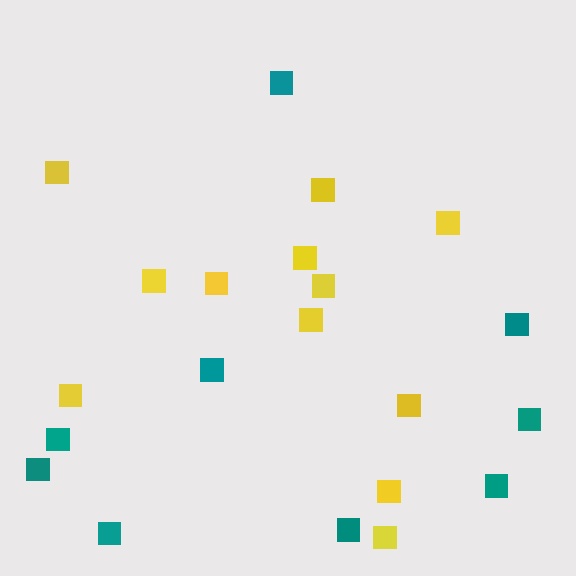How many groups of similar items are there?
There are 2 groups: one group of yellow squares (12) and one group of teal squares (9).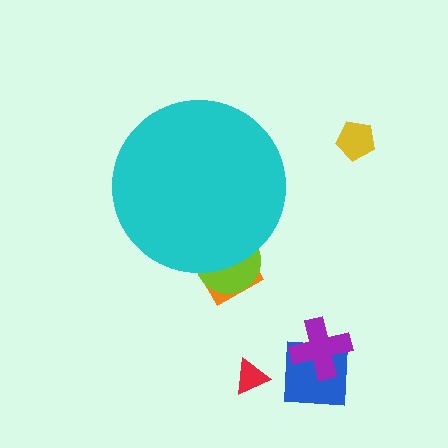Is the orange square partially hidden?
Yes, the orange square is partially hidden behind the cyan circle.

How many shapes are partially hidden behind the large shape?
2 shapes are partially hidden.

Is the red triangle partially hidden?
No, the red triangle is fully visible.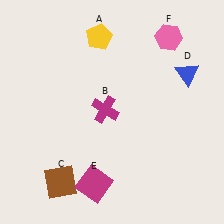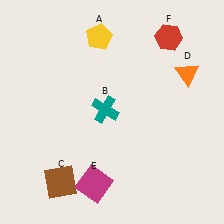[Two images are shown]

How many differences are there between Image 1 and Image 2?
There are 3 differences between the two images.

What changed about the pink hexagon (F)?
In Image 1, F is pink. In Image 2, it changed to red.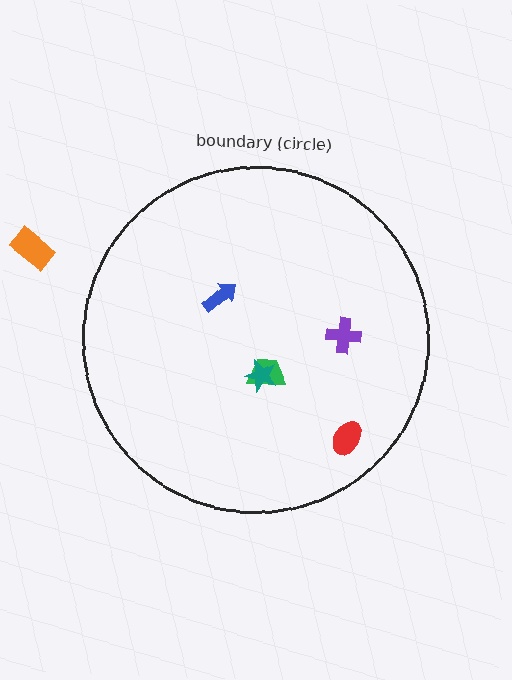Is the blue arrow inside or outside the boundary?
Inside.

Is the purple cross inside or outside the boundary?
Inside.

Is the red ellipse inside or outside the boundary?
Inside.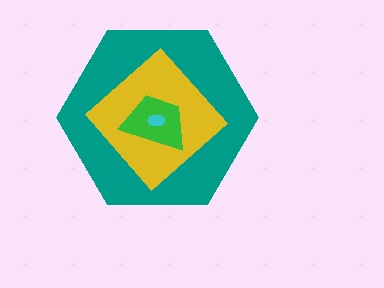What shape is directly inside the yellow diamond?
The green trapezoid.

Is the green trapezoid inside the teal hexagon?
Yes.